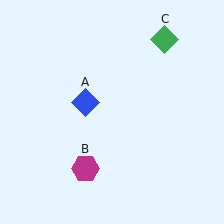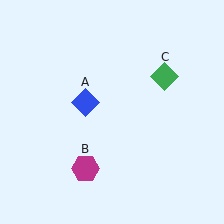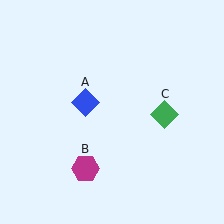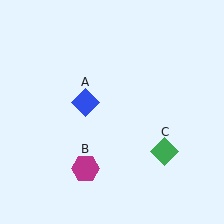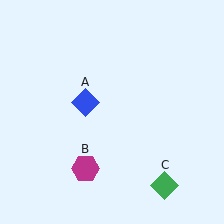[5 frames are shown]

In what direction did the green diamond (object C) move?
The green diamond (object C) moved down.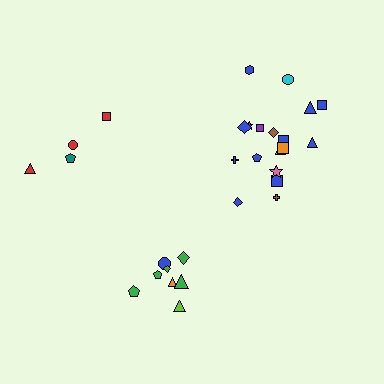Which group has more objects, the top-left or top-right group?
The top-right group.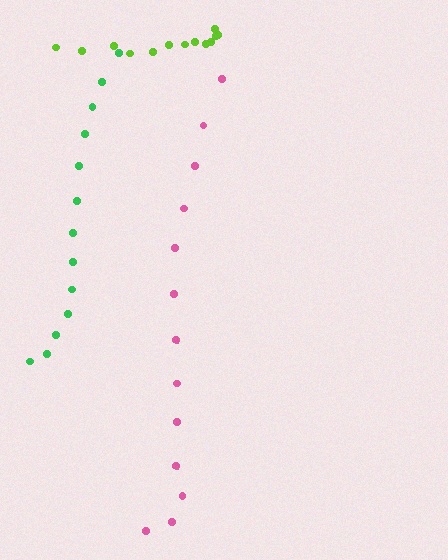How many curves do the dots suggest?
There are 3 distinct paths.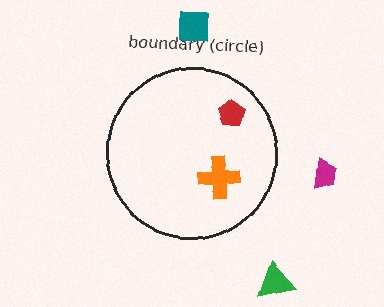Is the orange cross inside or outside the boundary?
Inside.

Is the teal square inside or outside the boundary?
Outside.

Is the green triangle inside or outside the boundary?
Outside.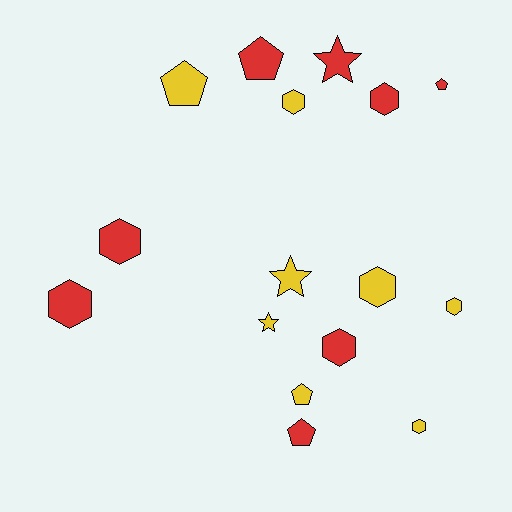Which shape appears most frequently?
Hexagon, with 8 objects.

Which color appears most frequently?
Yellow, with 8 objects.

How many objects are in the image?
There are 16 objects.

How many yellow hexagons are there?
There are 4 yellow hexagons.